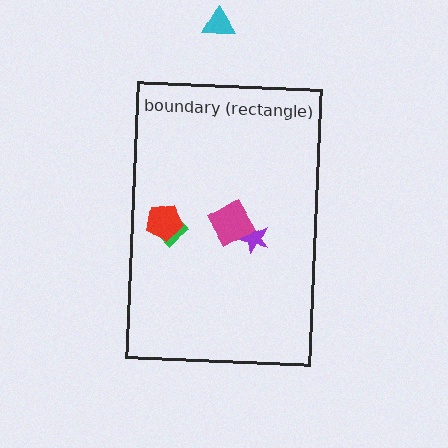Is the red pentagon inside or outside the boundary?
Inside.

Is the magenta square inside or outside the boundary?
Inside.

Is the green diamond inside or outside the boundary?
Inside.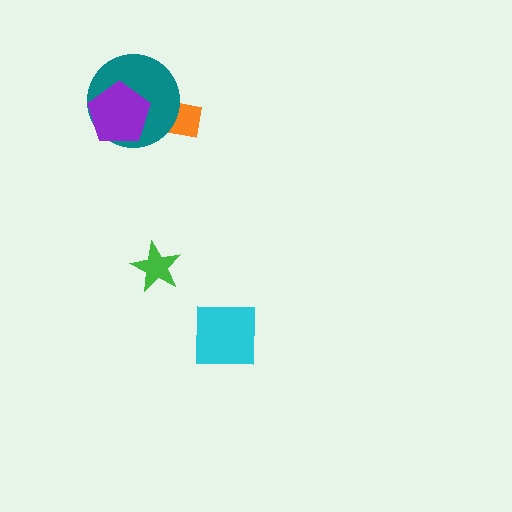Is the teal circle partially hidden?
Yes, it is partially covered by another shape.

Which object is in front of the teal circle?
The purple pentagon is in front of the teal circle.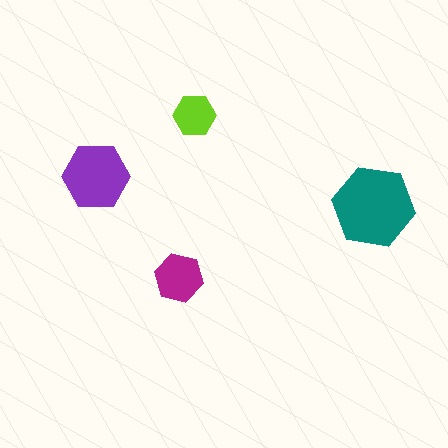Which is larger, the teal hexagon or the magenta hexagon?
The teal one.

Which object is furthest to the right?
The teal hexagon is rightmost.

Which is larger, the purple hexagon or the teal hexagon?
The teal one.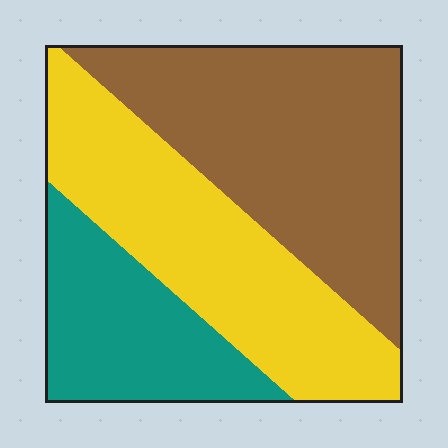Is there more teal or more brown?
Brown.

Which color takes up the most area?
Brown, at roughly 40%.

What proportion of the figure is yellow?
Yellow covers roughly 35% of the figure.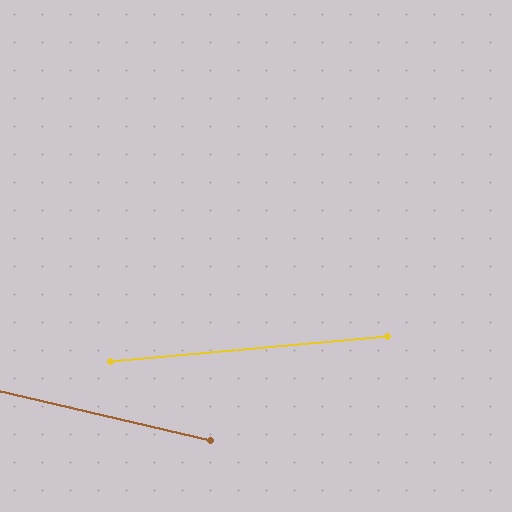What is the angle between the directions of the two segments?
Approximately 18 degrees.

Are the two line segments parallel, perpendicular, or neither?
Neither parallel nor perpendicular — they differ by about 18°.